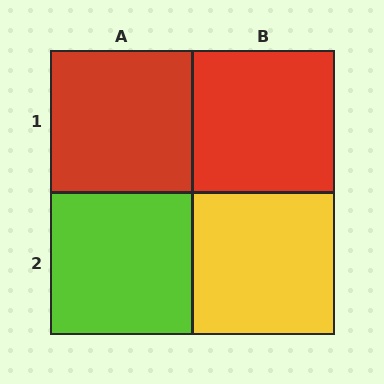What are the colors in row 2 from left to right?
Lime, yellow.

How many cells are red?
2 cells are red.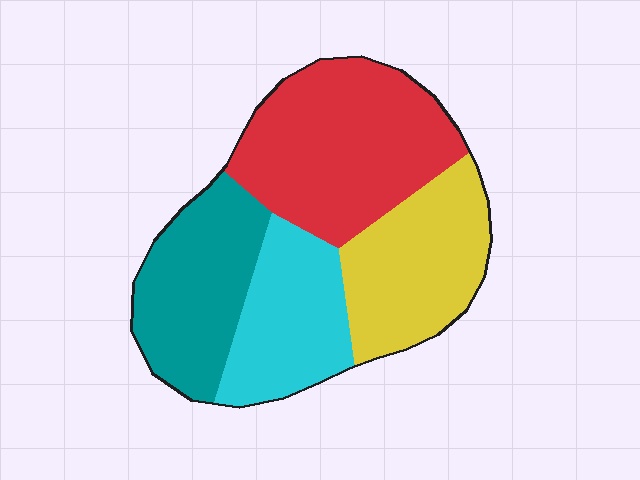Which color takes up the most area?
Red, at roughly 35%.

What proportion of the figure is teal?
Teal covers 23% of the figure.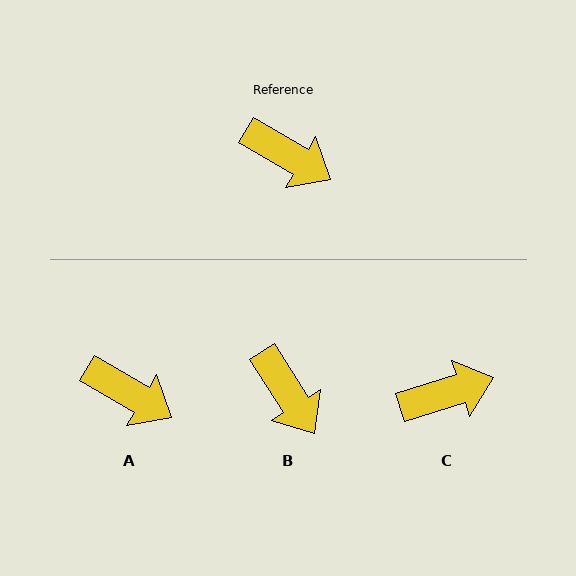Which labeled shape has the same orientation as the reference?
A.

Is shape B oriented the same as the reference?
No, it is off by about 27 degrees.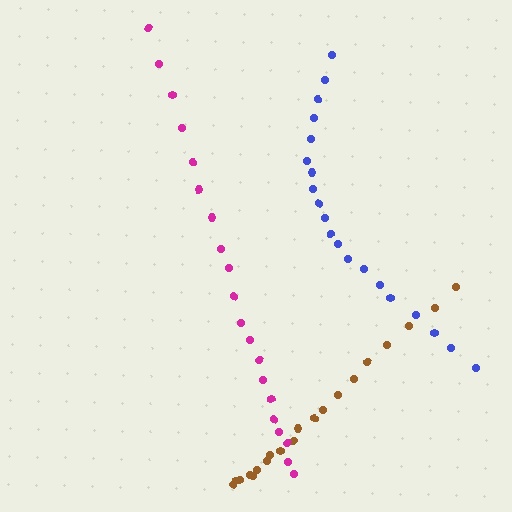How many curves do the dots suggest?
There are 3 distinct paths.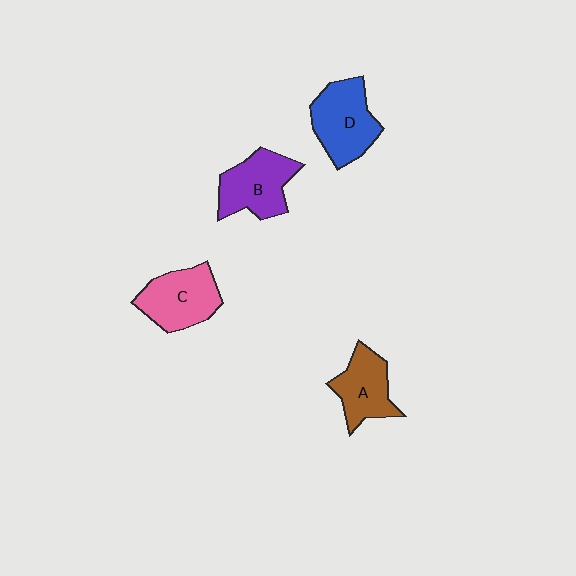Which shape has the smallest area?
Shape A (brown).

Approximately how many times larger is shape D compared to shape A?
Approximately 1.2 times.